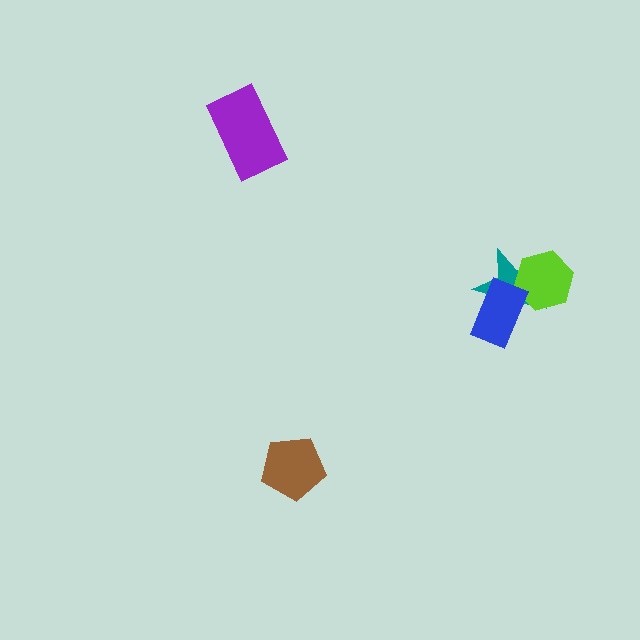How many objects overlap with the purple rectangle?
0 objects overlap with the purple rectangle.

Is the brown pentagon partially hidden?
No, no other shape covers it.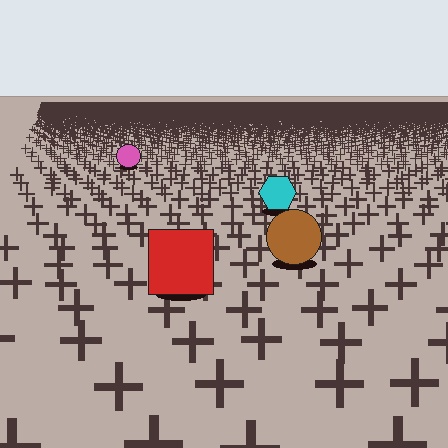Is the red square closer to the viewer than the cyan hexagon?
Yes. The red square is closer — you can tell from the texture gradient: the ground texture is coarser near it.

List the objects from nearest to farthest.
From nearest to farthest: the red square, the brown circle, the cyan hexagon, the pink circle.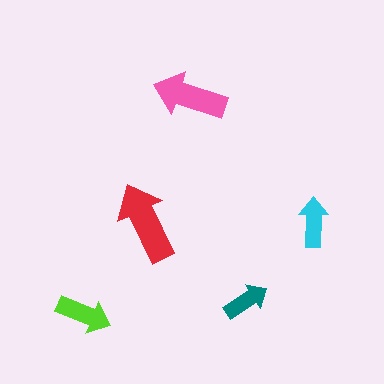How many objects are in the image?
There are 5 objects in the image.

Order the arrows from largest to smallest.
the red one, the pink one, the lime one, the cyan one, the teal one.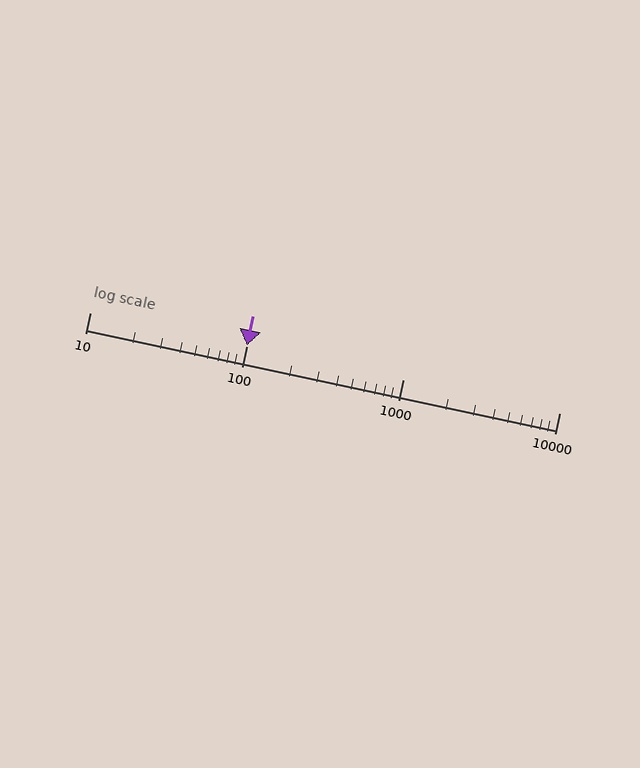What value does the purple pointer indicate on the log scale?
The pointer indicates approximately 100.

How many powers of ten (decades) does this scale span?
The scale spans 3 decades, from 10 to 10000.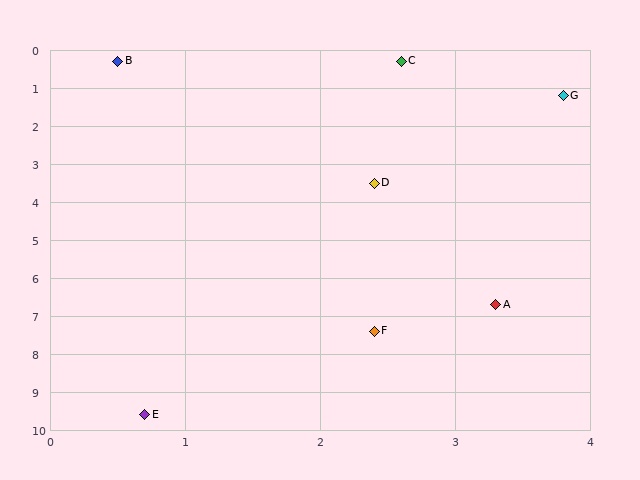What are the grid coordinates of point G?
Point G is at approximately (3.8, 1.2).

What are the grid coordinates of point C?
Point C is at approximately (2.6, 0.3).